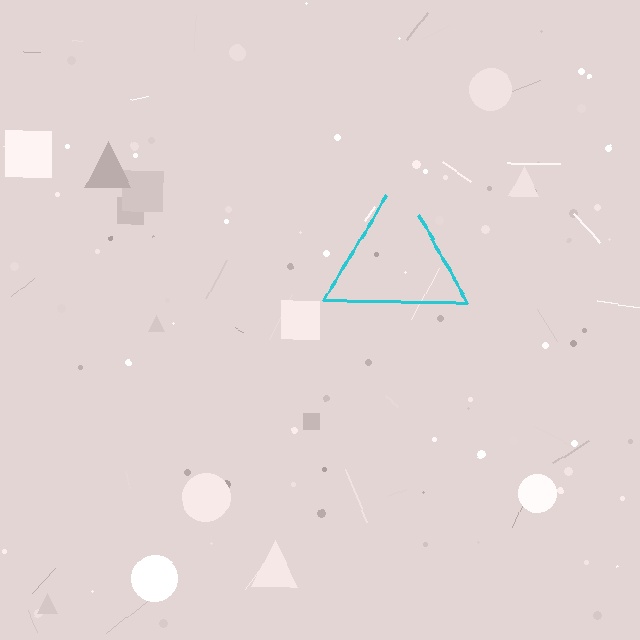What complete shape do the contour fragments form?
The contour fragments form a triangle.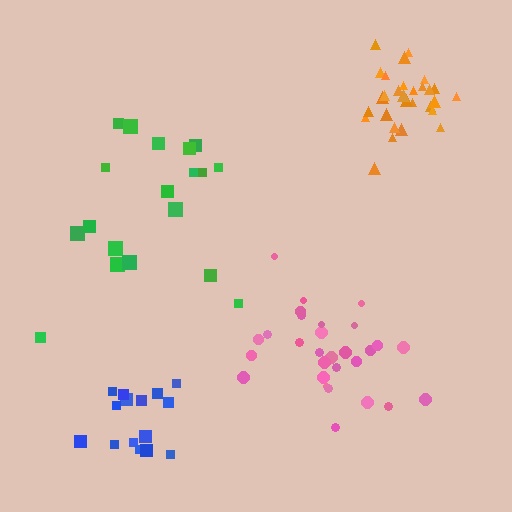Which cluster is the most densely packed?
Orange.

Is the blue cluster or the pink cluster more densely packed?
Blue.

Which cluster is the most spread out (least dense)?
Green.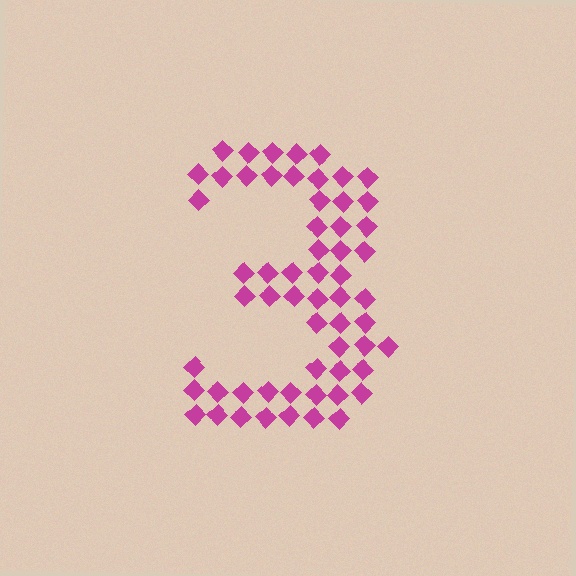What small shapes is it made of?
It is made of small diamonds.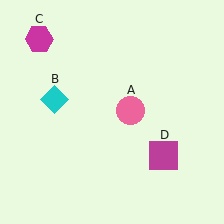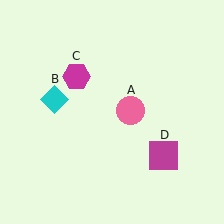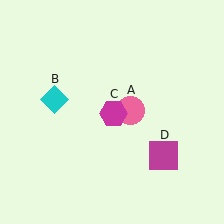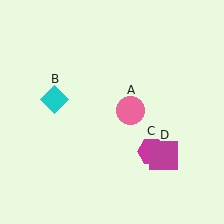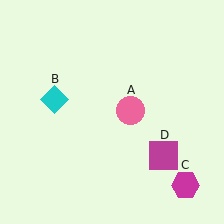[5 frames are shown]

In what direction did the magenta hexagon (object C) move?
The magenta hexagon (object C) moved down and to the right.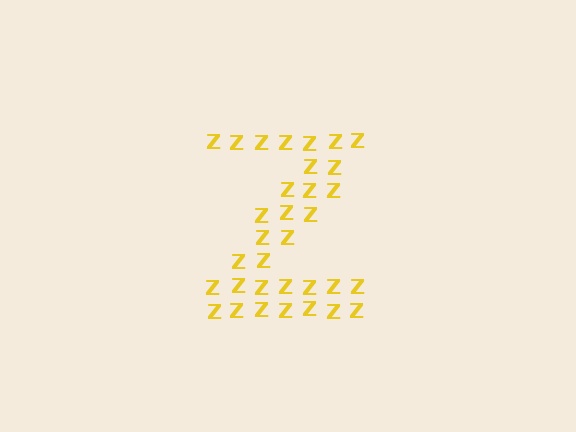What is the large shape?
The large shape is the letter Z.